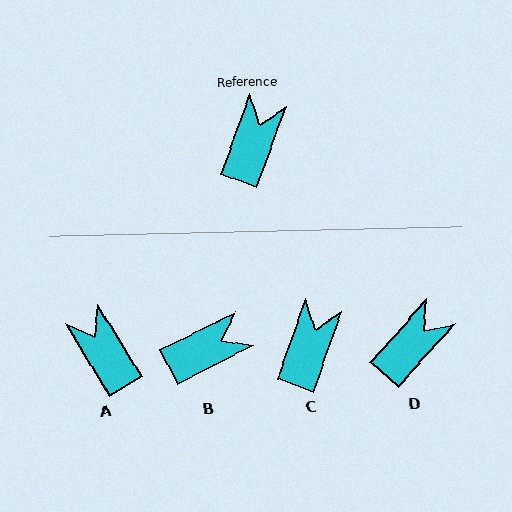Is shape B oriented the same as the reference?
No, it is off by about 44 degrees.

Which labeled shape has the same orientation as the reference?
C.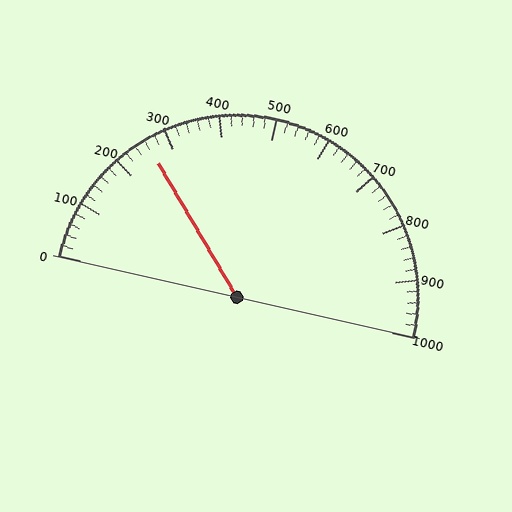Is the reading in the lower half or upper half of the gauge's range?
The reading is in the lower half of the range (0 to 1000).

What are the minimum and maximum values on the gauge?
The gauge ranges from 0 to 1000.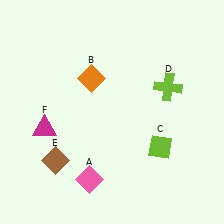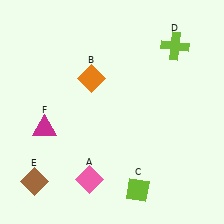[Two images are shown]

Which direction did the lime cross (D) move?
The lime cross (D) moved up.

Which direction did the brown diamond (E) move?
The brown diamond (E) moved left.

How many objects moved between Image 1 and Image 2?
3 objects moved between the two images.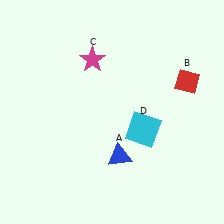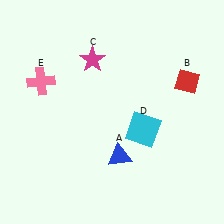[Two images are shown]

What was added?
A pink cross (E) was added in Image 2.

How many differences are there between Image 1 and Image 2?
There is 1 difference between the two images.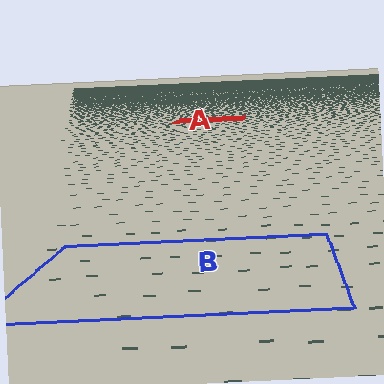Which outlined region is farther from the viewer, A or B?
Region A is farther from the viewer — the texture elements inside it appear smaller and more densely packed.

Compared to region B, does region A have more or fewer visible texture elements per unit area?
Region A has more texture elements per unit area — they are packed more densely because it is farther away.